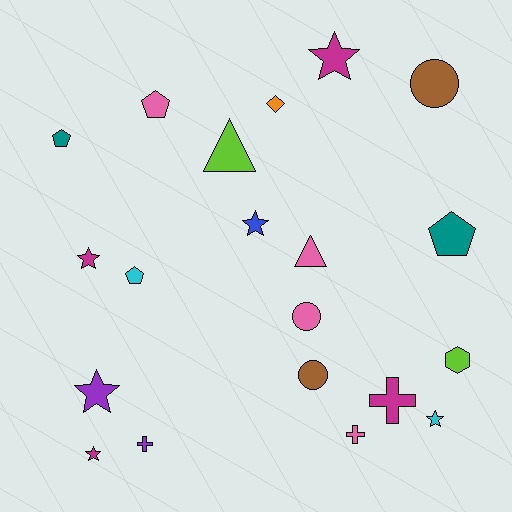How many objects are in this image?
There are 20 objects.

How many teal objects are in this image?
There are 2 teal objects.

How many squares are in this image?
There are no squares.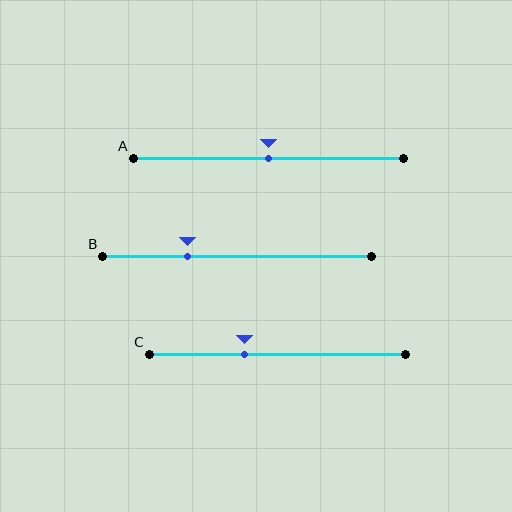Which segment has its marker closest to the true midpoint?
Segment A has its marker closest to the true midpoint.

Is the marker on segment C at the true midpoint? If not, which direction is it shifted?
No, the marker on segment C is shifted to the left by about 13% of the segment length.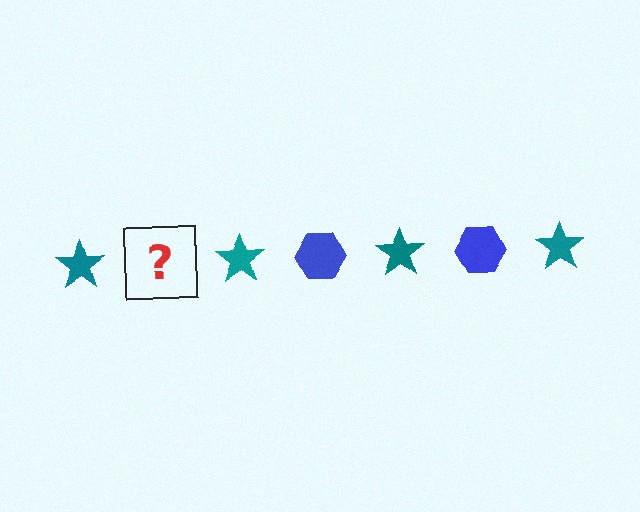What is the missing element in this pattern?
The missing element is a blue hexagon.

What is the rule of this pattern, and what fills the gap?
The rule is that the pattern alternates between teal star and blue hexagon. The gap should be filled with a blue hexagon.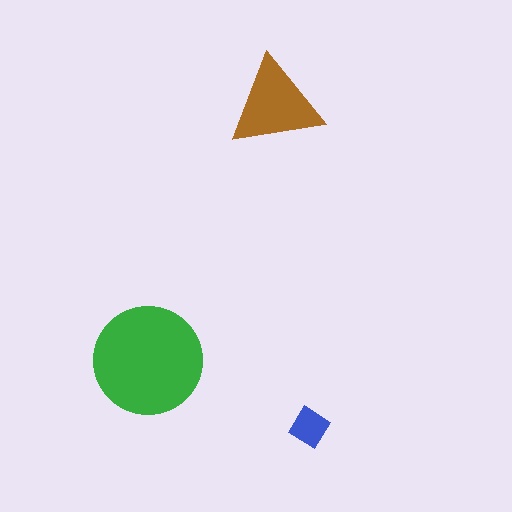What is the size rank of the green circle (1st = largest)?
1st.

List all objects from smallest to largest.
The blue diamond, the brown triangle, the green circle.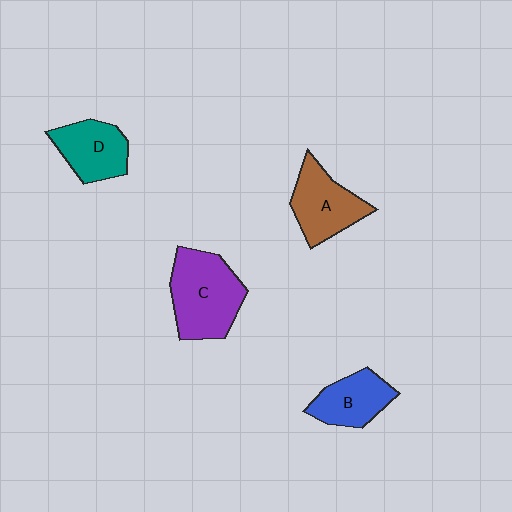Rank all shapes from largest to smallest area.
From largest to smallest: C (purple), A (brown), D (teal), B (blue).